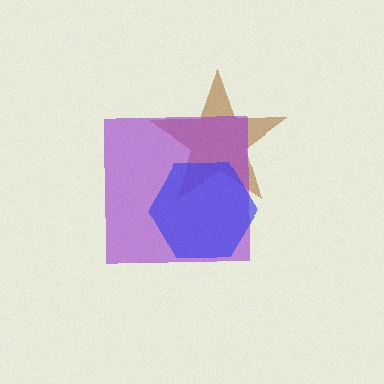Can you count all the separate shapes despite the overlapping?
Yes, there are 3 separate shapes.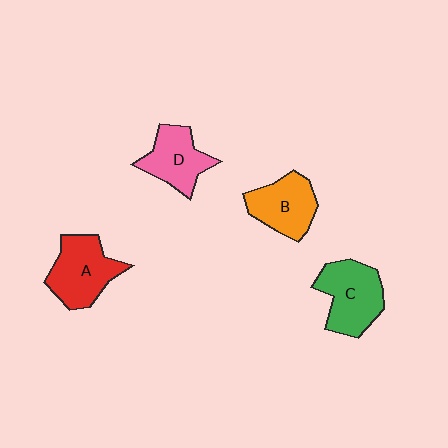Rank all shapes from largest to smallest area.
From largest to smallest: C (green), A (red), B (orange), D (pink).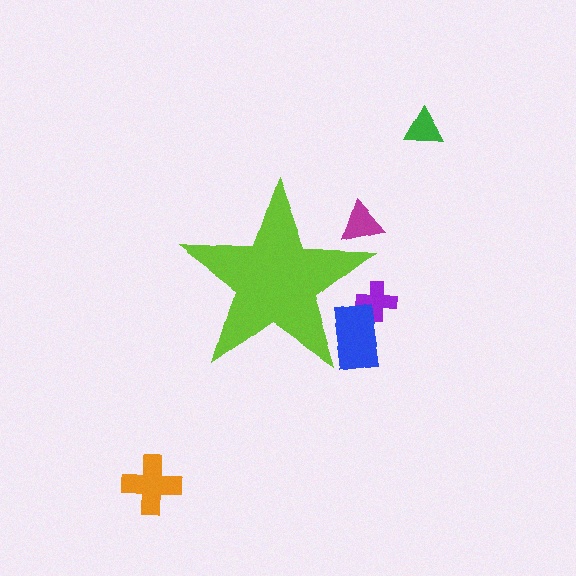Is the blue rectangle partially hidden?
Yes, the blue rectangle is partially hidden behind the lime star.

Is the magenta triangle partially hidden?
Yes, the magenta triangle is partially hidden behind the lime star.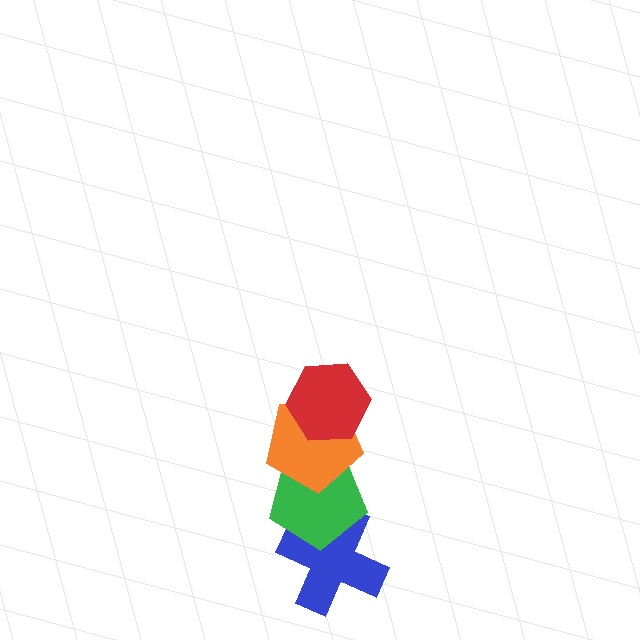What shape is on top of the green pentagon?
The orange pentagon is on top of the green pentagon.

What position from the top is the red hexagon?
The red hexagon is 1st from the top.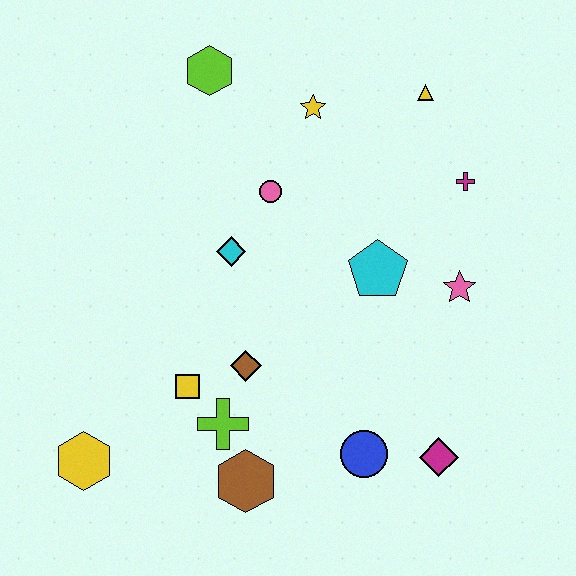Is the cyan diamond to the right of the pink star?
No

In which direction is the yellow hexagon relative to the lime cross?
The yellow hexagon is to the left of the lime cross.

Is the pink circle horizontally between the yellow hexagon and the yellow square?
No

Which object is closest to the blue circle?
The magenta diamond is closest to the blue circle.